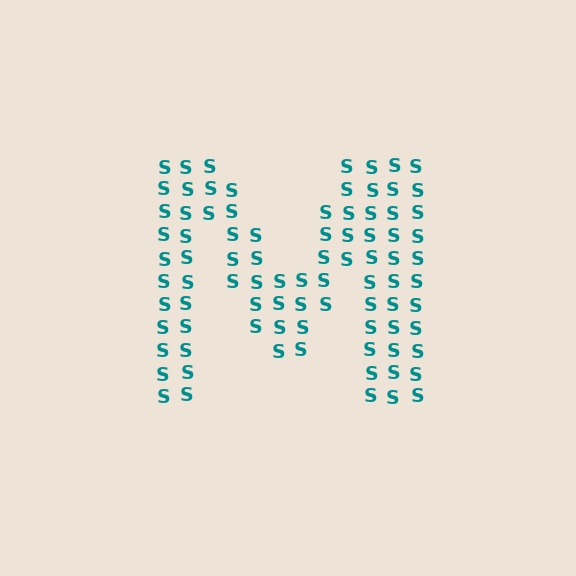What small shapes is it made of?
It is made of small letter S's.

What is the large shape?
The large shape is the letter M.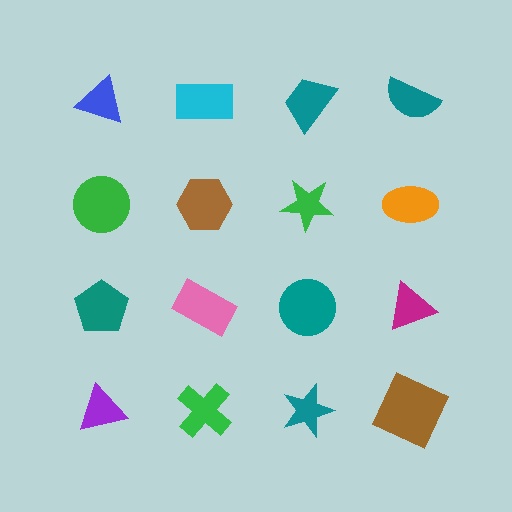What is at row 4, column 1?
A purple triangle.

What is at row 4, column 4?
A brown square.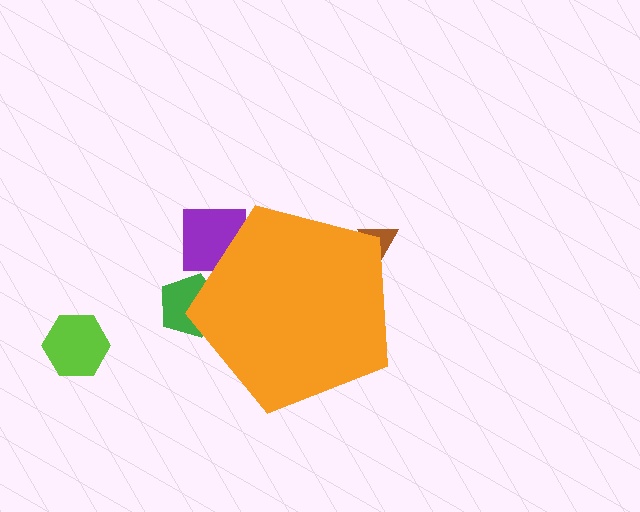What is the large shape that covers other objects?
An orange pentagon.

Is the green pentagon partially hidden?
Yes, the green pentagon is partially hidden behind the orange pentagon.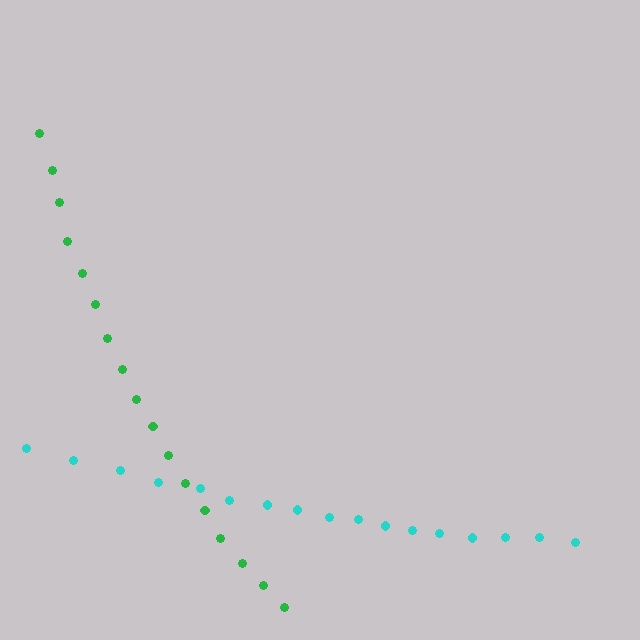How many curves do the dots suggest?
There are 2 distinct paths.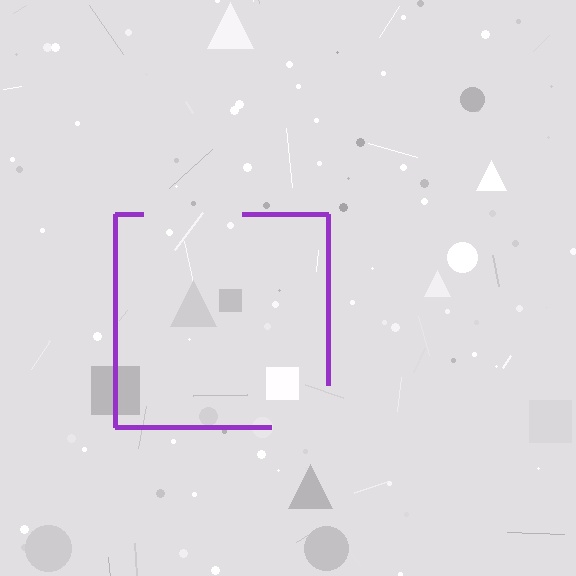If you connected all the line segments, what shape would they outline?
They would outline a square.